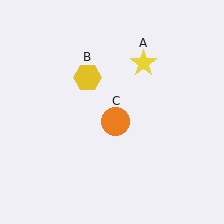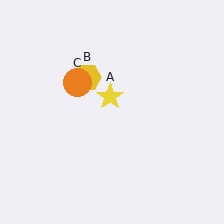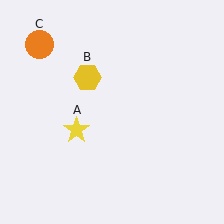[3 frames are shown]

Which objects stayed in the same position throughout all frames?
Yellow hexagon (object B) remained stationary.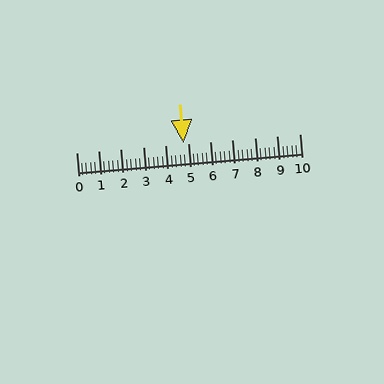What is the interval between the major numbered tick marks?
The major tick marks are spaced 1 units apart.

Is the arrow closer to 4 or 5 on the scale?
The arrow is closer to 5.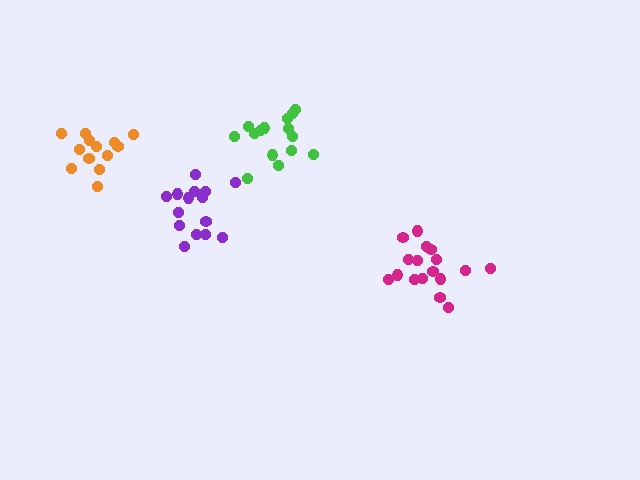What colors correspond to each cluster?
The clusters are colored: green, magenta, orange, purple.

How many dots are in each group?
Group 1: 15 dots, Group 2: 17 dots, Group 3: 13 dots, Group 4: 15 dots (60 total).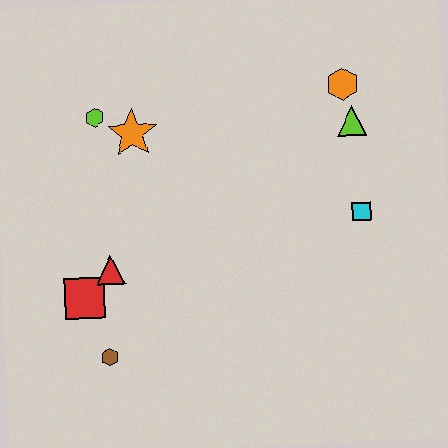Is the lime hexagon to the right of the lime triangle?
No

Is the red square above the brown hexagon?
Yes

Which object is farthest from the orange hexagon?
The brown hexagon is farthest from the orange hexagon.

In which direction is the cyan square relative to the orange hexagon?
The cyan square is below the orange hexagon.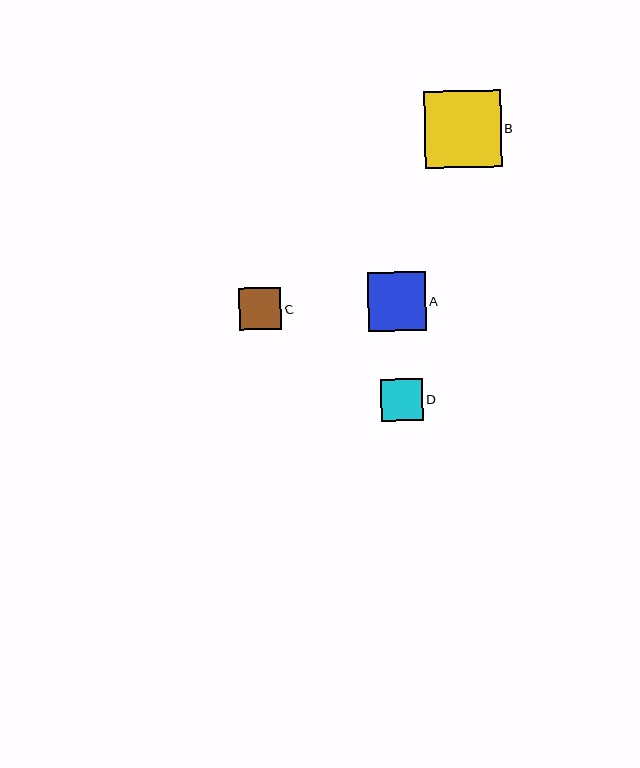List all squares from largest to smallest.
From largest to smallest: B, A, C, D.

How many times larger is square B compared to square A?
Square B is approximately 1.3 times the size of square A.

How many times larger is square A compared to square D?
Square A is approximately 1.4 times the size of square D.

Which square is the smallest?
Square D is the smallest with a size of approximately 42 pixels.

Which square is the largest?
Square B is the largest with a size of approximately 77 pixels.